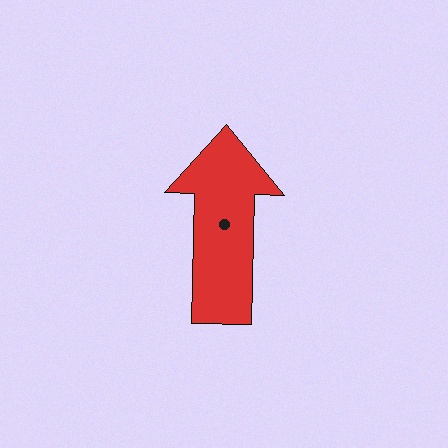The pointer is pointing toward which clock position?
Roughly 12 o'clock.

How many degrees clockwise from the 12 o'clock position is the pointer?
Approximately 1 degrees.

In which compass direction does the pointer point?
North.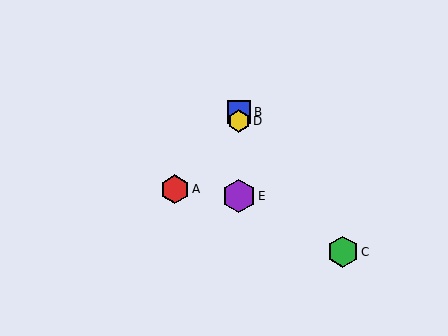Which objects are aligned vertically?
Objects B, D, E are aligned vertically.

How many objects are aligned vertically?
3 objects (B, D, E) are aligned vertically.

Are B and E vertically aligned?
Yes, both are at x≈239.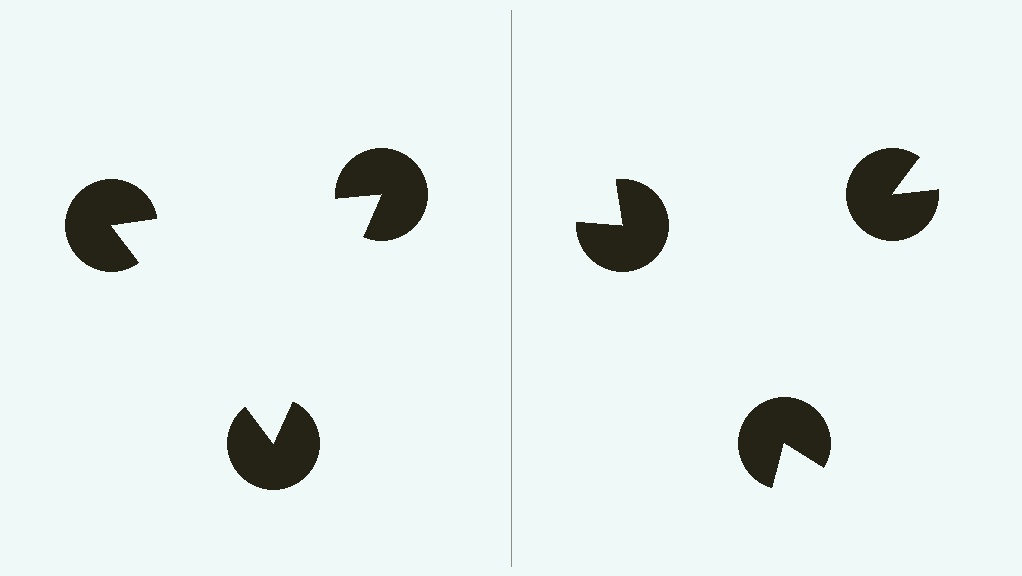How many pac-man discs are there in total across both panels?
6 — 3 on each side.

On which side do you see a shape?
An illusory triangle appears on the left side. On the right side the wedge cuts are rotated, so no coherent shape forms.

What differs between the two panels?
The pac-man discs are positioned identically on both sides; only the wedge orientations differ. On the left they align to a triangle; on the right they are misaligned.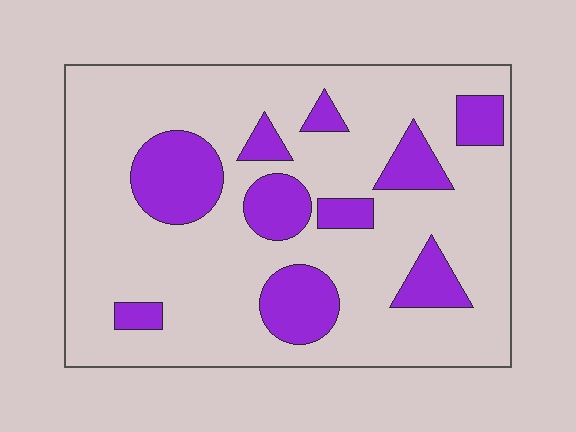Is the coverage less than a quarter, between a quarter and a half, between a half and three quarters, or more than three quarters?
Less than a quarter.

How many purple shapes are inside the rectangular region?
10.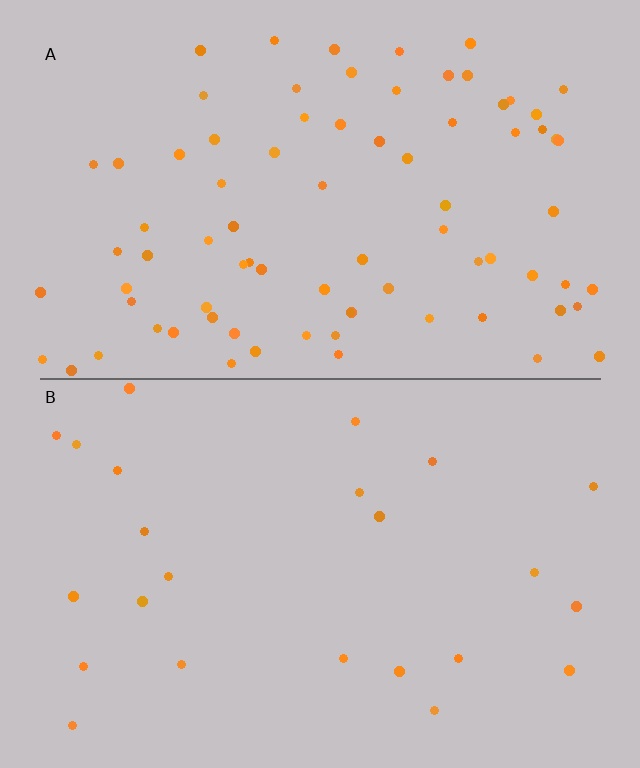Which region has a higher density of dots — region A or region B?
A (the top).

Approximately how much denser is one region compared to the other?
Approximately 3.3× — region A over region B.